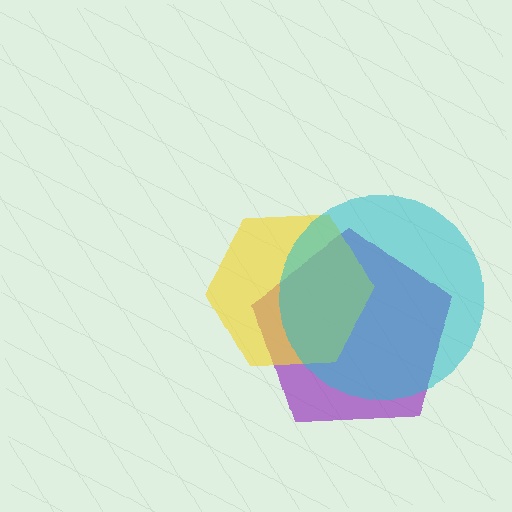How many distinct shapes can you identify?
There are 3 distinct shapes: a purple pentagon, a yellow hexagon, a cyan circle.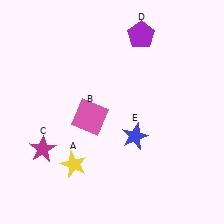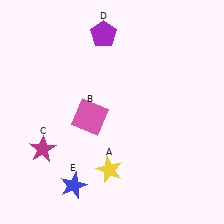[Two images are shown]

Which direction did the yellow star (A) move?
The yellow star (A) moved right.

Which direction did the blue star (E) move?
The blue star (E) moved left.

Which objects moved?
The objects that moved are: the yellow star (A), the purple pentagon (D), the blue star (E).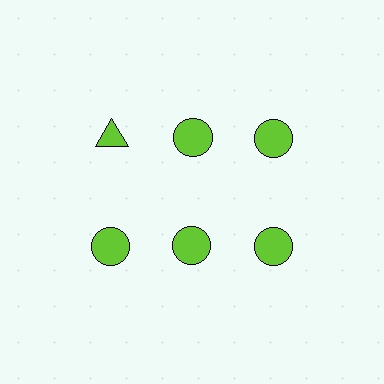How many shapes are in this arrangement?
There are 6 shapes arranged in a grid pattern.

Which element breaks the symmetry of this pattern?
The lime triangle in the top row, leftmost column breaks the symmetry. All other shapes are lime circles.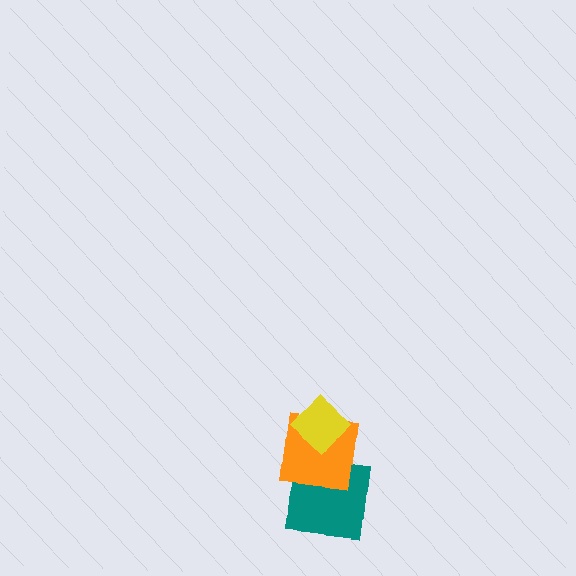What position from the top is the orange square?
The orange square is 2nd from the top.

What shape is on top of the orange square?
The yellow diamond is on top of the orange square.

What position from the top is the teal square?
The teal square is 3rd from the top.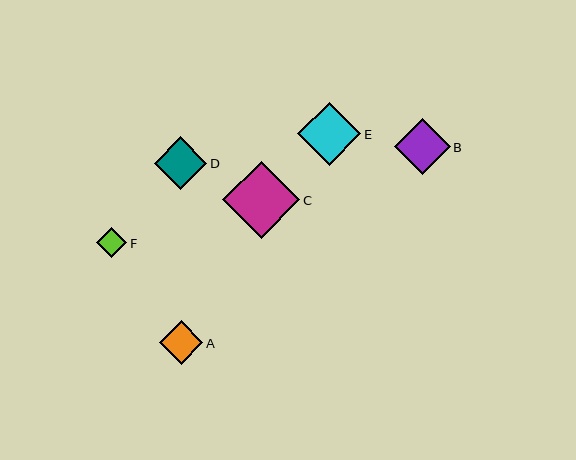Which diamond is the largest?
Diamond C is the largest with a size of approximately 78 pixels.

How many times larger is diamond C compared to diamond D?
Diamond C is approximately 1.5 times the size of diamond D.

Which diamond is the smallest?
Diamond F is the smallest with a size of approximately 30 pixels.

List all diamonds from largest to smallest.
From largest to smallest: C, E, B, D, A, F.